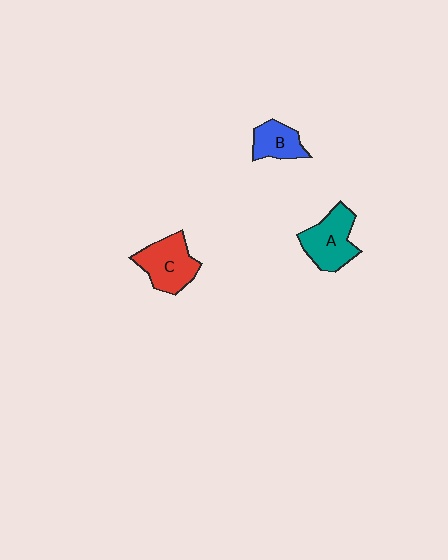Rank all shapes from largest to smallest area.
From largest to smallest: C (red), A (teal), B (blue).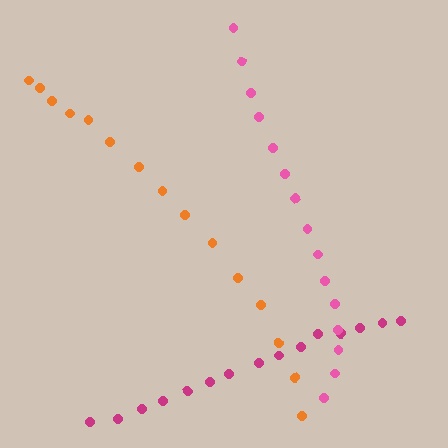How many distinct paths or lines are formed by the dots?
There are 3 distinct paths.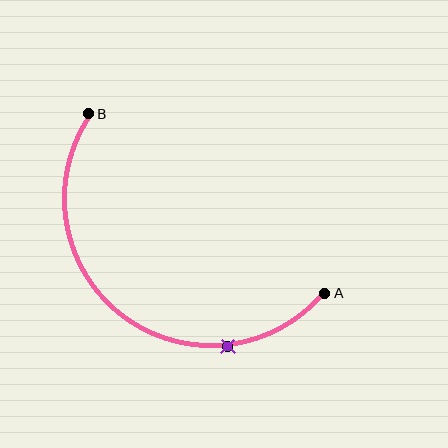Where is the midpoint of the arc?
The arc midpoint is the point on the curve farthest from the straight line joining A and B. It sits below and to the left of that line.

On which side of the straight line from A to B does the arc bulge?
The arc bulges below and to the left of the straight line connecting A and B.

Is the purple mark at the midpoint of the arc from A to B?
No. The purple mark lies on the arc but is closer to endpoint A. The arc midpoint would be at the point on the curve equidistant along the arc from both A and B.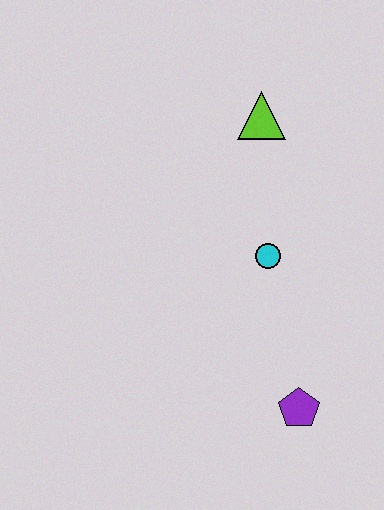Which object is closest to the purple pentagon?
The cyan circle is closest to the purple pentagon.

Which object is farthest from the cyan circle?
The purple pentagon is farthest from the cyan circle.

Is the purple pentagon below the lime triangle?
Yes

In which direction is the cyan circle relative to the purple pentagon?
The cyan circle is above the purple pentagon.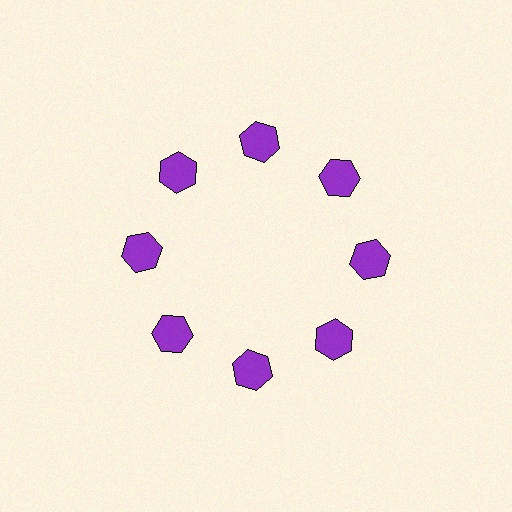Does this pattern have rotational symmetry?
Yes, this pattern has 8-fold rotational symmetry. It looks the same after rotating 45 degrees around the center.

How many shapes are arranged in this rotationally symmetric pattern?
There are 8 shapes, arranged in 8 groups of 1.